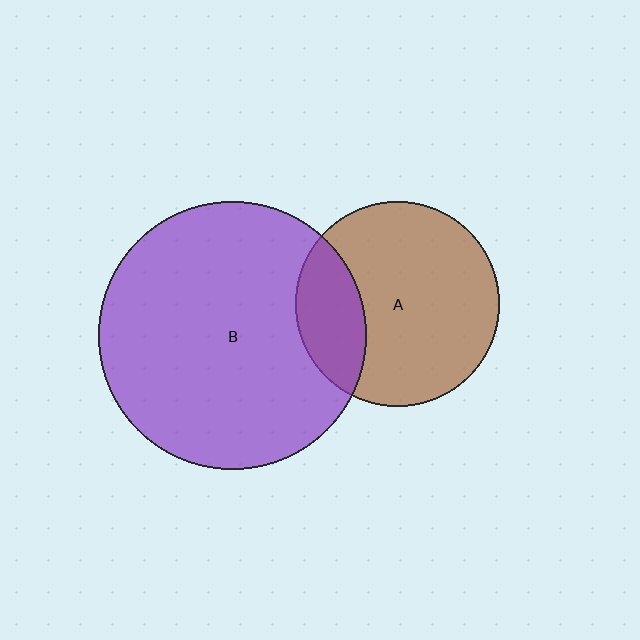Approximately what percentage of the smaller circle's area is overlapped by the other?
Approximately 25%.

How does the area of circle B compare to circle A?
Approximately 1.7 times.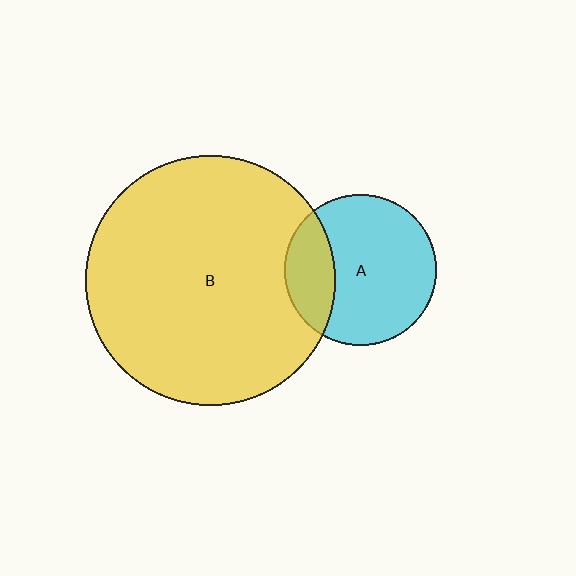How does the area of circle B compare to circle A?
Approximately 2.7 times.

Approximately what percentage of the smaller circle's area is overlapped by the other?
Approximately 25%.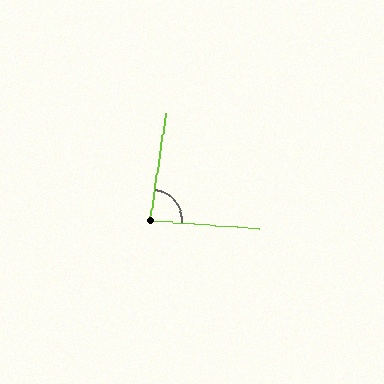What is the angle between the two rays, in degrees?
Approximately 86 degrees.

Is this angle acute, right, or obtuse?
It is approximately a right angle.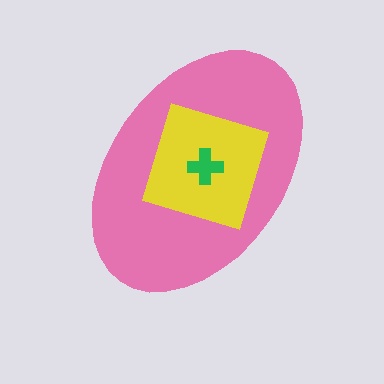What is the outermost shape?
The pink ellipse.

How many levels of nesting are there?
3.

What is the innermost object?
The green cross.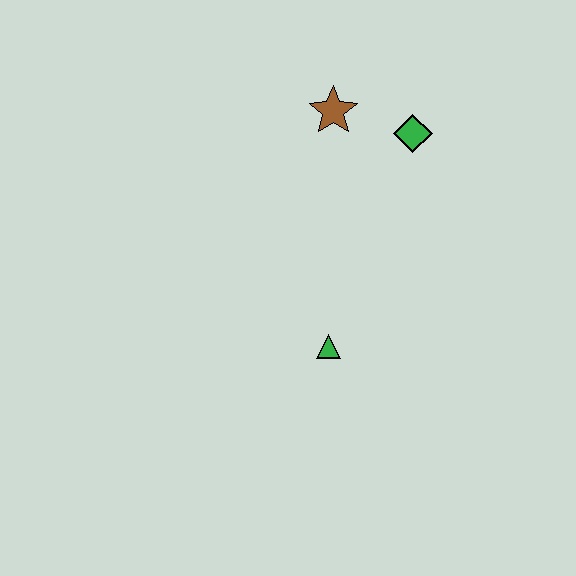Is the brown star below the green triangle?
No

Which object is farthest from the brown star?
The green triangle is farthest from the brown star.